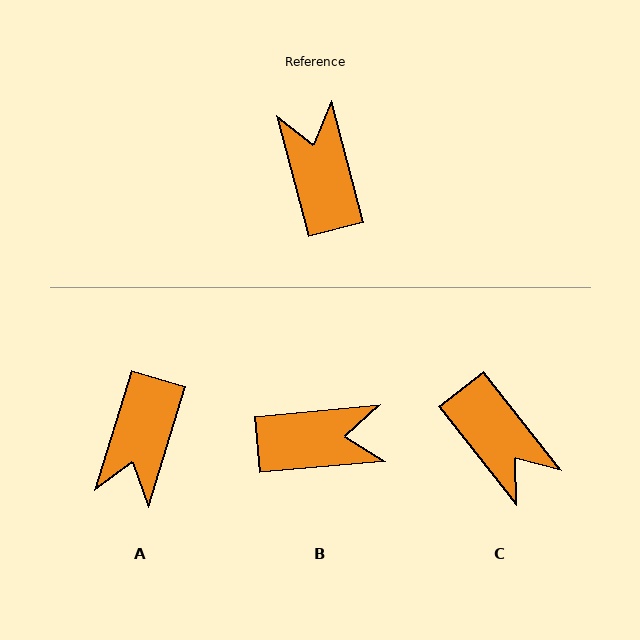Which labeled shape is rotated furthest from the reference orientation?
C, about 157 degrees away.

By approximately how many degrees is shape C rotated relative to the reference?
Approximately 157 degrees clockwise.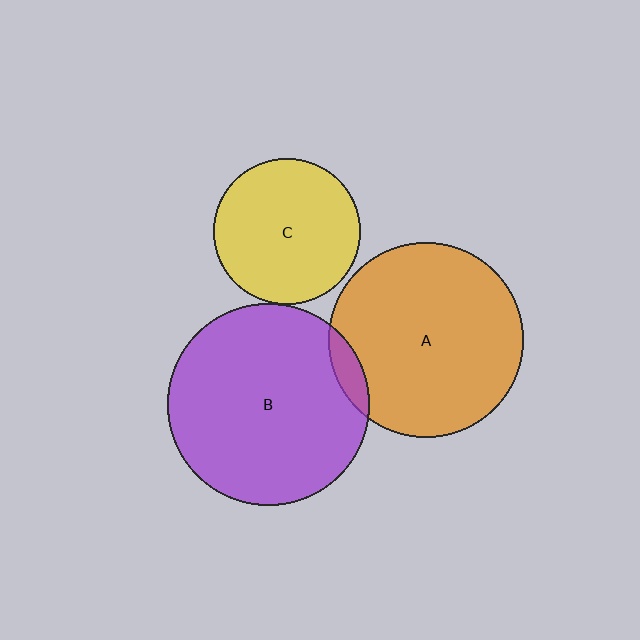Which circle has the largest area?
Circle B (purple).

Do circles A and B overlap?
Yes.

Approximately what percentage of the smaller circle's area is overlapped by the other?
Approximately 5%.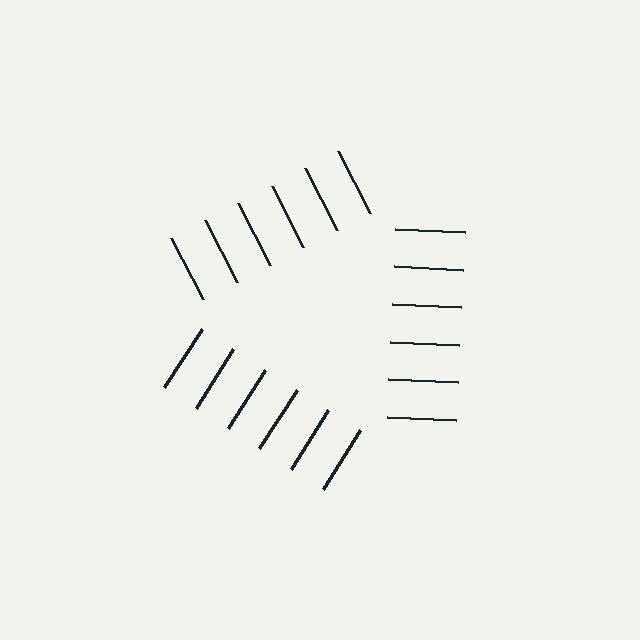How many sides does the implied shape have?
3 sides — the line-ends trace a triangle.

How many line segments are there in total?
18 — 6 along each of the 3 edges.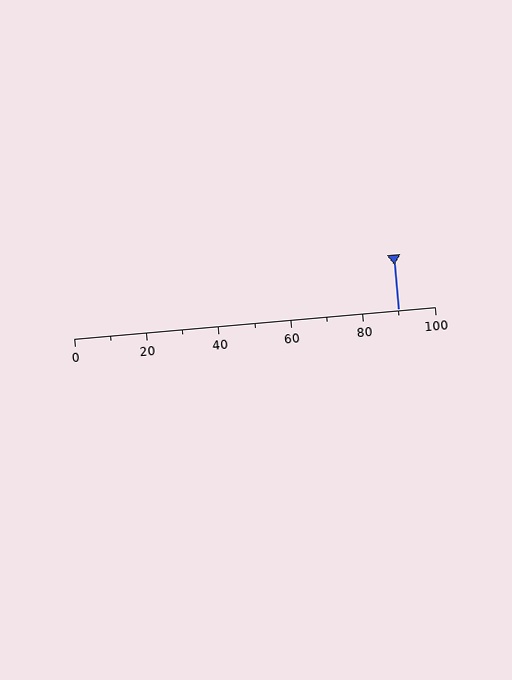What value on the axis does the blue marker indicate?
The marker indicates approximately 90.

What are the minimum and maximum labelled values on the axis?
The axis runs from 0 to 100.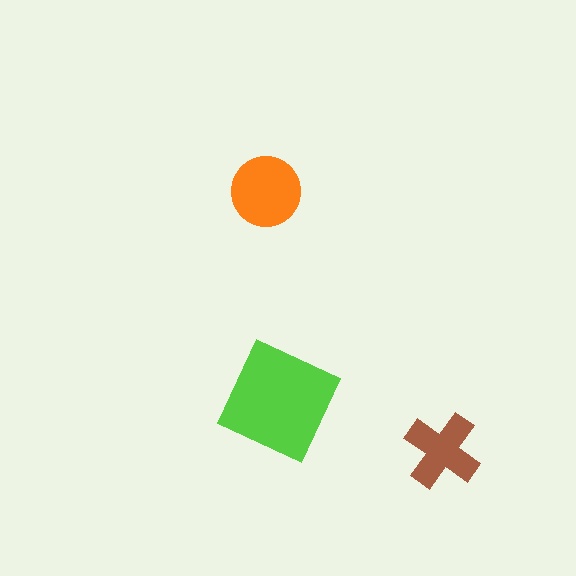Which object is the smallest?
The brown cross.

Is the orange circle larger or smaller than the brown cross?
Larger.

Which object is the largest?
The lime square.